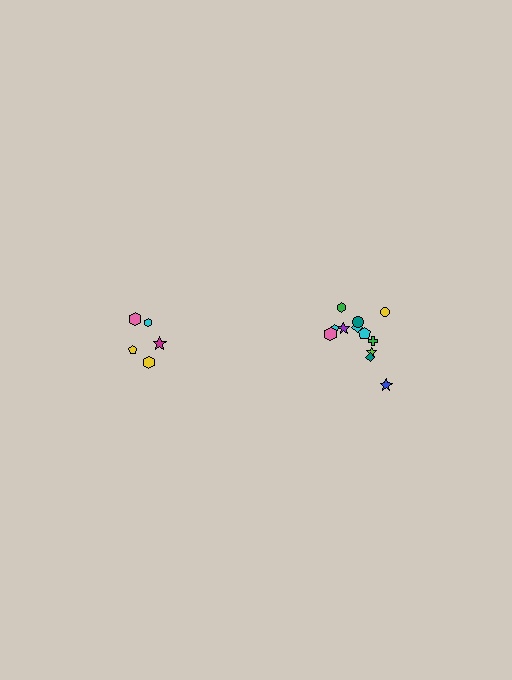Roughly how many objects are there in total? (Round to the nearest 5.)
Roughly 15 objects in total.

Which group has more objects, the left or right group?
The right group.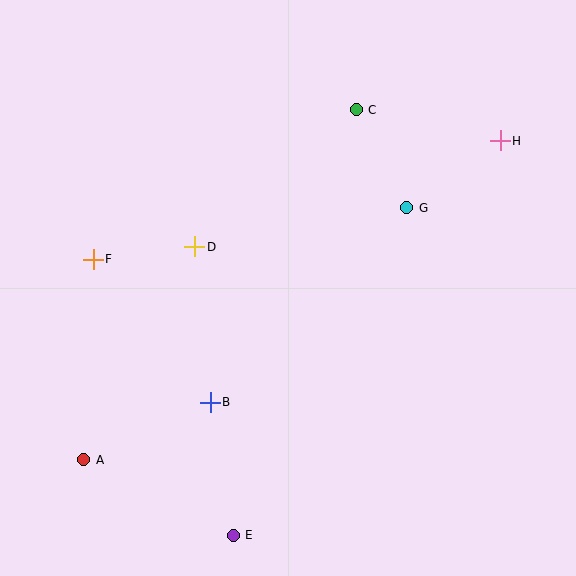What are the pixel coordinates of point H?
Point H is at (500, 141).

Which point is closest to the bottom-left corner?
Point A is closest to the bottom-left corner.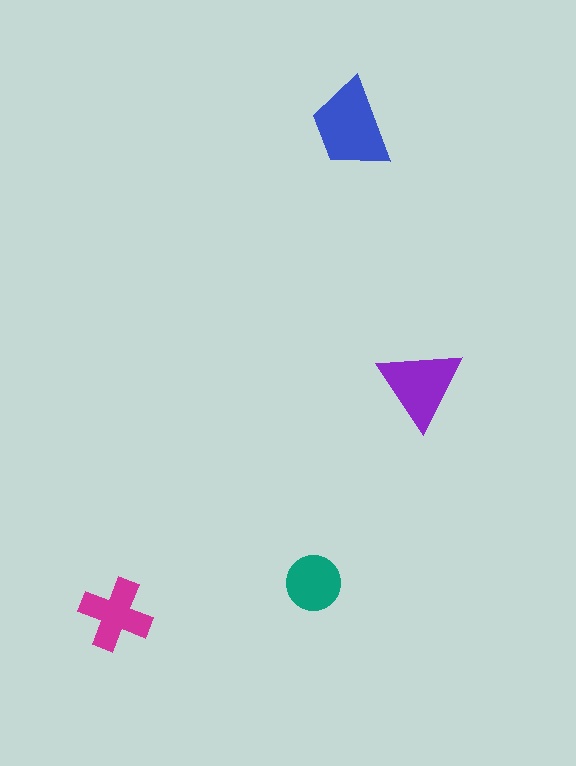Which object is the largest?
The blue trapezoid.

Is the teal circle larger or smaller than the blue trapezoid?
Smaller.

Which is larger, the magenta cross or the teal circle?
The magenta cross.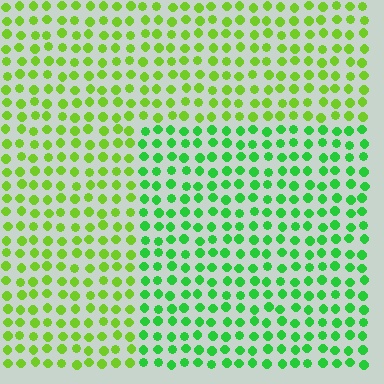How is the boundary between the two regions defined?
The boundary is defined purely by a slight shift in hue (about 34 degrees). Spacing, size, and orientation are identical on both sides.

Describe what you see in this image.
The image is filled with small lime elements in a uniform arrangement. A rectangle-shaped region is visible where the elements are tinted to a slightly different hue, forming a subtle color boundary.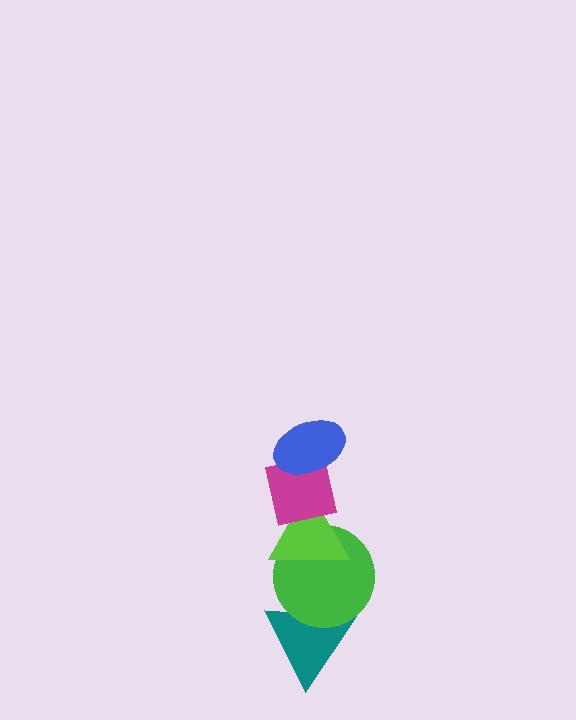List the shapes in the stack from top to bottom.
From top to bottom: the blue ellipse, the magenta square, the lime triangle, the green circle, the teal triangle.